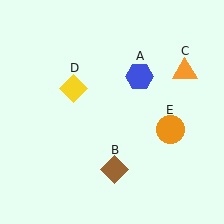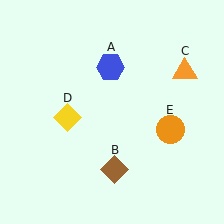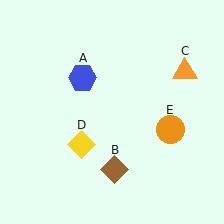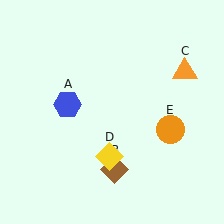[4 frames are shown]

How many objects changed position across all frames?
2 objects changed position: blue hexagon (object A), yellow diamond (object D).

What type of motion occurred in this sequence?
The blue hexagon (object A), yellow diamond (object D) rotated counterclockwise around the center of the scene.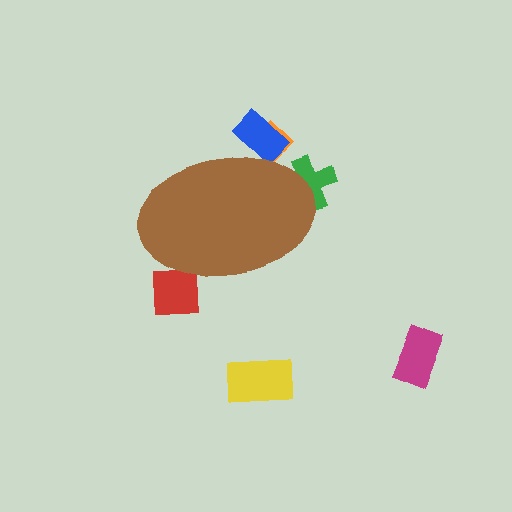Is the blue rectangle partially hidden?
Yes, the blue rectangle is partially hidden behind the brown ellipse.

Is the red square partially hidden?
Yes, the red square is partially hidden behind the brown ellipse.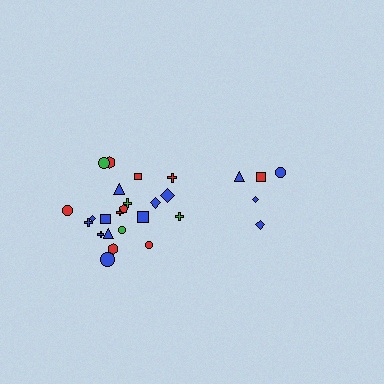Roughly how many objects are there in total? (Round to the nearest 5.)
Roughly 25 objects in total.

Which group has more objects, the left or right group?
The left group.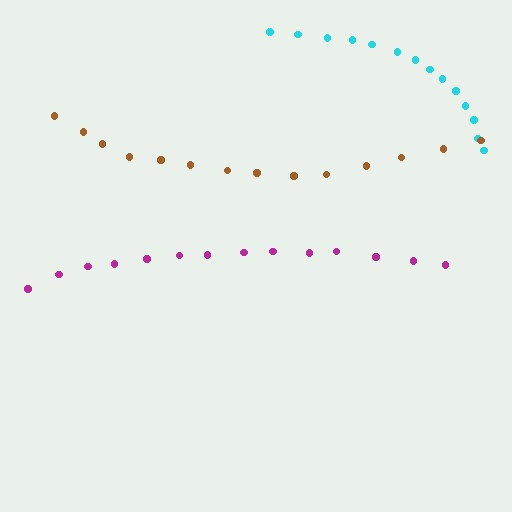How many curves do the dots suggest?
There are 3 distinct paths.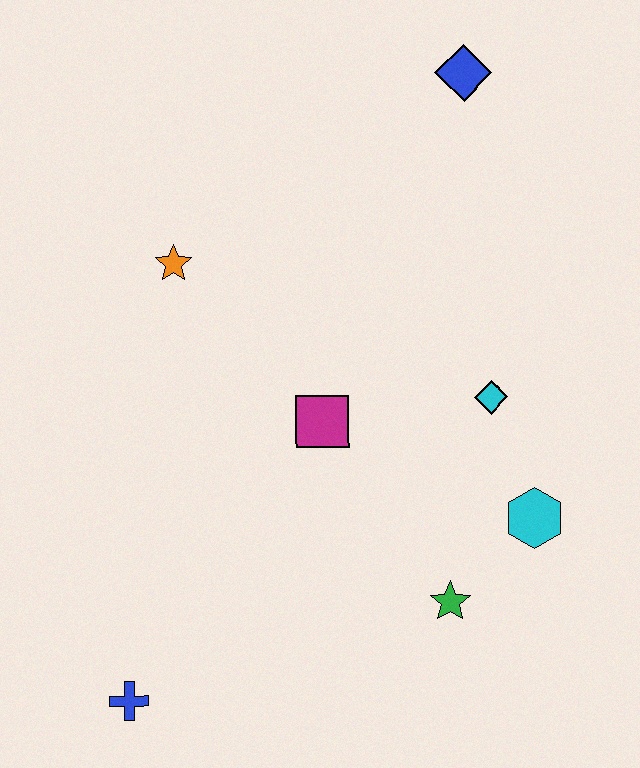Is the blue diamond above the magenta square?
Yes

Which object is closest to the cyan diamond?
The cyan hexagon is closest to the cyan diamond.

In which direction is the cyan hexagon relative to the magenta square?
The cyan hexagon is to the right of the magenta square.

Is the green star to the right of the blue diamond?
No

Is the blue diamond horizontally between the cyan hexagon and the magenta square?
Yes